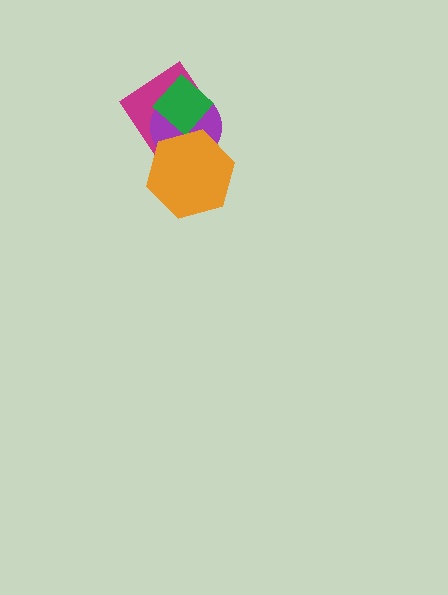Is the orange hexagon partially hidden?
No, no other shape covers it.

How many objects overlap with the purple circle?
3 objects overlap with the purple circle.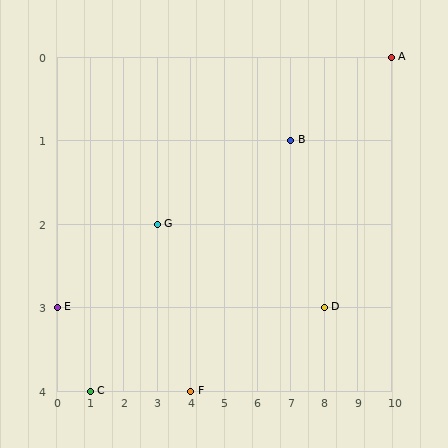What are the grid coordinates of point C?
Point C is at grid coordinates (1, 4).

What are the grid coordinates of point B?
Point B is at grid coordinates (7, 1).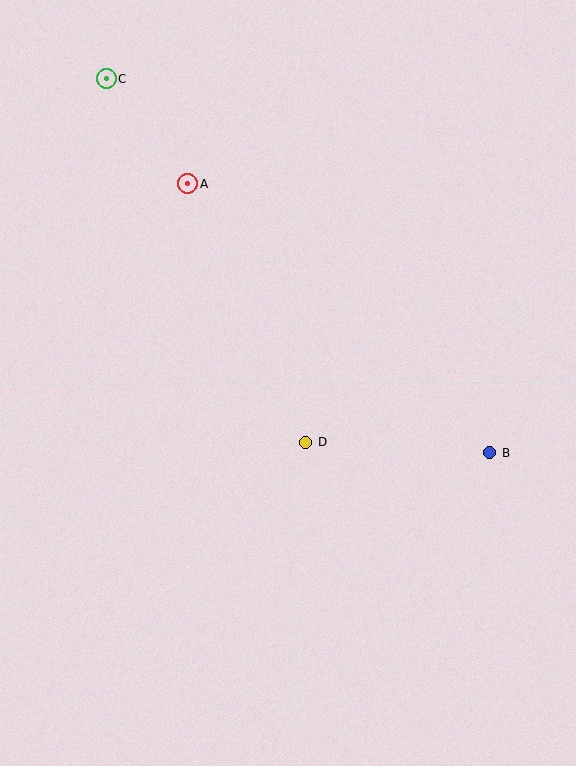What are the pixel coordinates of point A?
Point A is at (188, 184).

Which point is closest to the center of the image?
Point D at (306, 442) is closest to the center.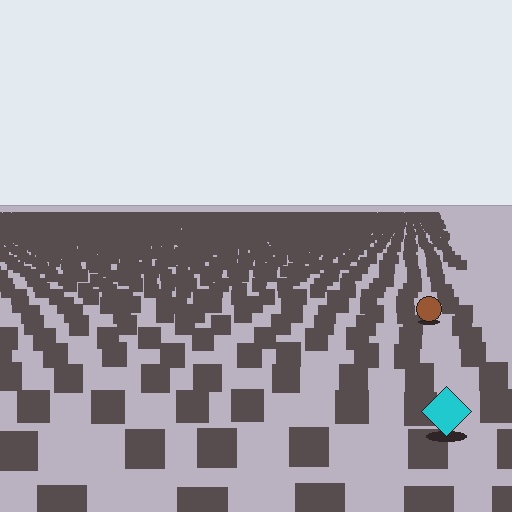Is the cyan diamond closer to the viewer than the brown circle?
Yes. The cyan diamond is closer — you can tell from the texture gradient: the ground texture is coarser near it.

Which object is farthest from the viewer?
The brown circle is farthest from the viewer. It appears smaller and the ground texture around it is denser.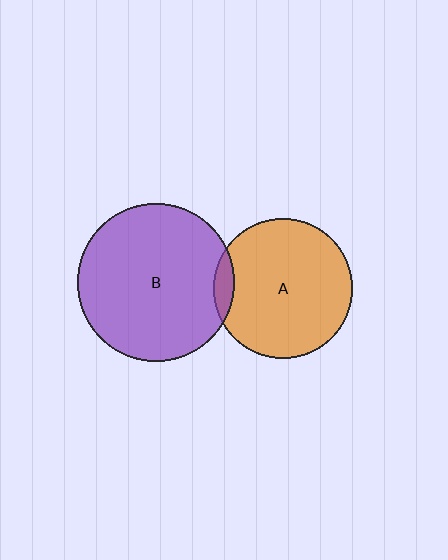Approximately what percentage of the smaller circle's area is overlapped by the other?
Approximately 5%.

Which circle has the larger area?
Circle B (purple).